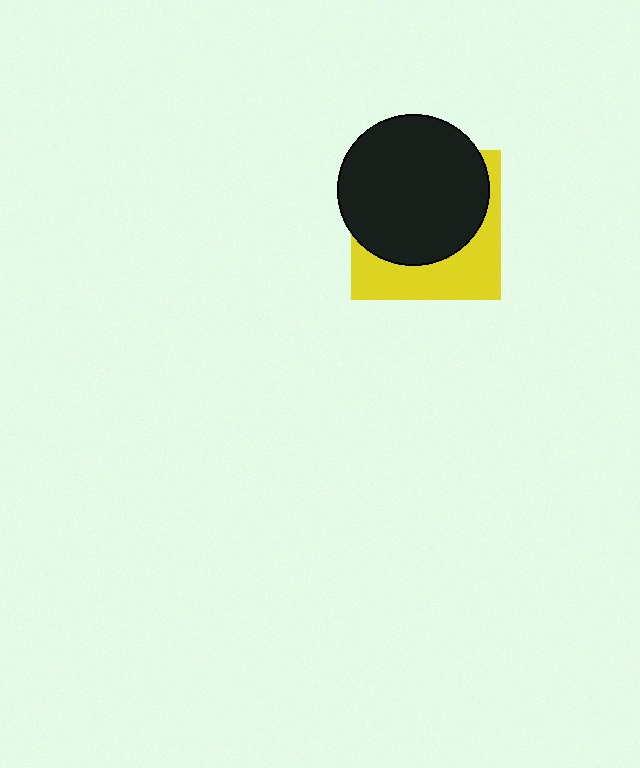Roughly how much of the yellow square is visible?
A small part of it is visible (roughly 37%).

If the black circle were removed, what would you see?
You would see the complete yellow square.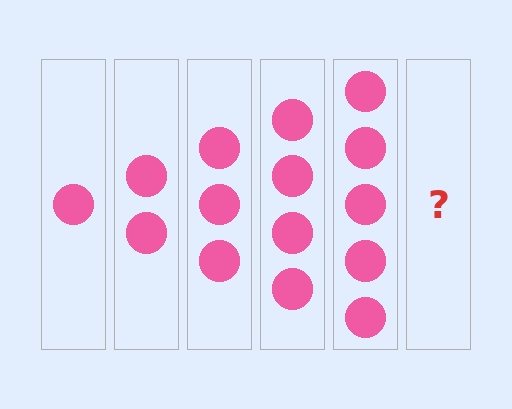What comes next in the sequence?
The next element should be 6 circles.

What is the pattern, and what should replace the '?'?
The pattern is that each step adds one more circle. The '?' should be 6 circles.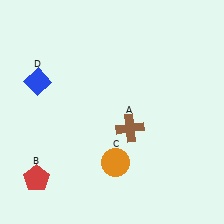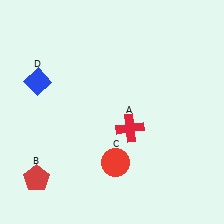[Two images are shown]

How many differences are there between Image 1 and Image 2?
There are 2 differences between the two images.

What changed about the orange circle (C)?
In Image 1, C is orange. In Image 2, it changed to red.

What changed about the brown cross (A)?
In Image 1, A is brown. In Image 2, it changed to red.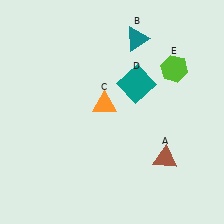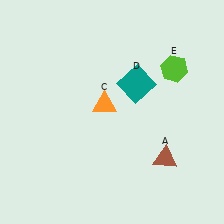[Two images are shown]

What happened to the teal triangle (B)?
The teal triangle (B) was removed in Image 2. It was in the top-right area of Image 1.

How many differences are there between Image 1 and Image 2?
There is 1 difference between the two images.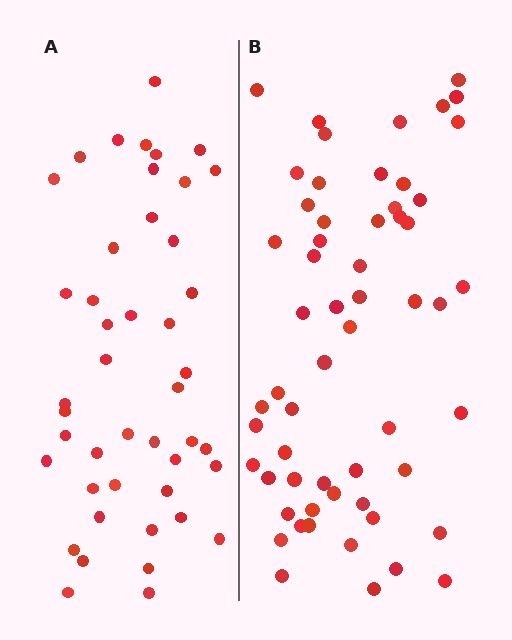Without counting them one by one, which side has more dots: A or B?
Region B (the right region) has more dots.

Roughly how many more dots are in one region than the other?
Region B has approximately 15 more dots than region A.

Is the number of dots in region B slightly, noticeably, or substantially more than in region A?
Region B has noticeably more, but not dramatically so. The ratio is roughly 1.3 to 1.